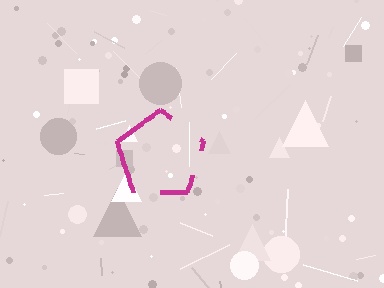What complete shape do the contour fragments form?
The contour fragments form a pentagon.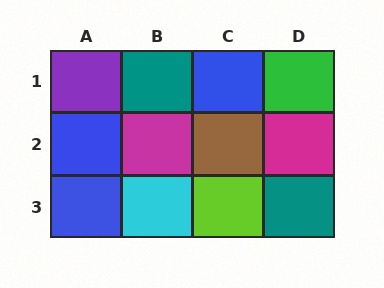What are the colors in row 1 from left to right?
Purple, teal, blue, green.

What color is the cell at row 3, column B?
Cyan.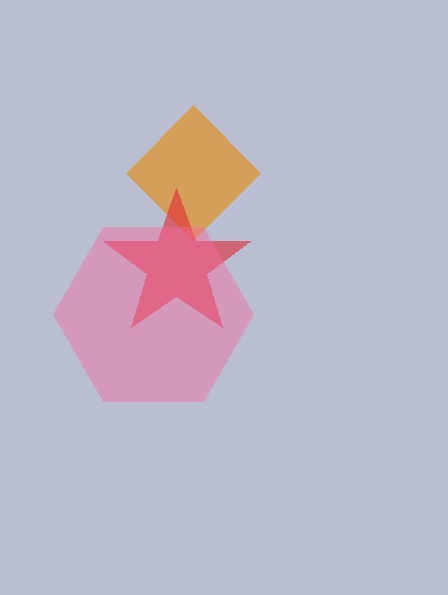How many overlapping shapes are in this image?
There are 3 overlapping shapes in the image.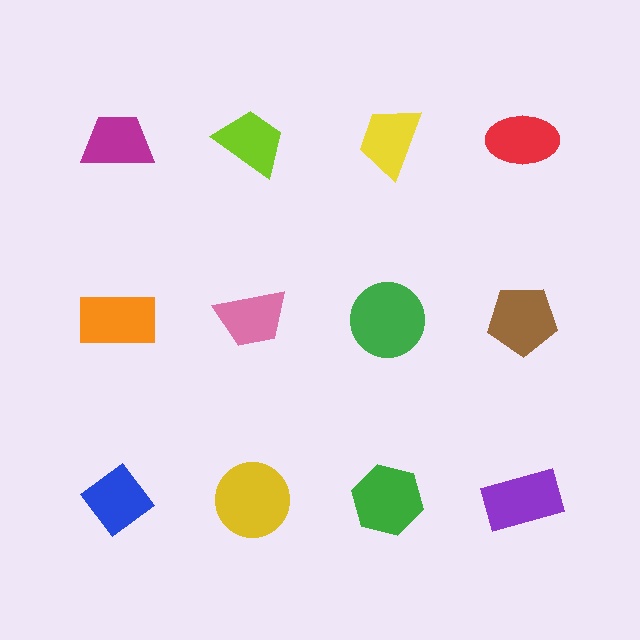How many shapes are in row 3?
4 shapes.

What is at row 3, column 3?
A green hexagon.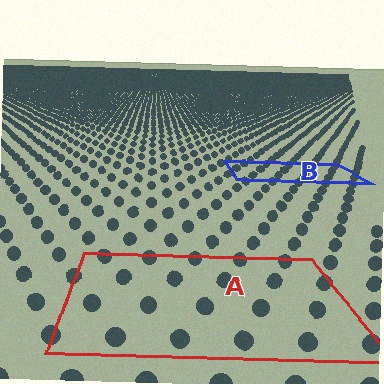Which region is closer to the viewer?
Region A is closer. The texture elements there are larger and more spread out.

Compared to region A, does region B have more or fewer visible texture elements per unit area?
Region B has more texture elements per unit area — they are packed more densely because it is farther away.